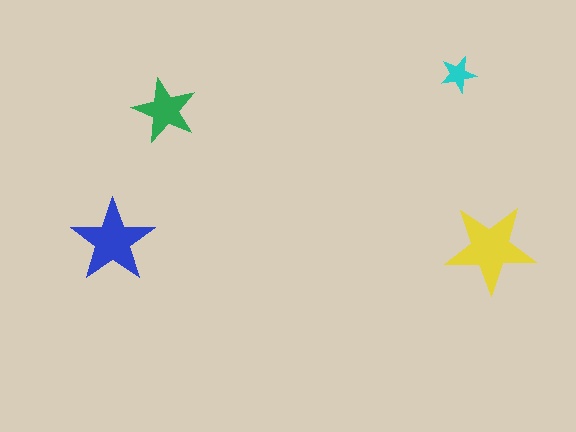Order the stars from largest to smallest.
the yellow one, the blue one, the green one, the cyan one.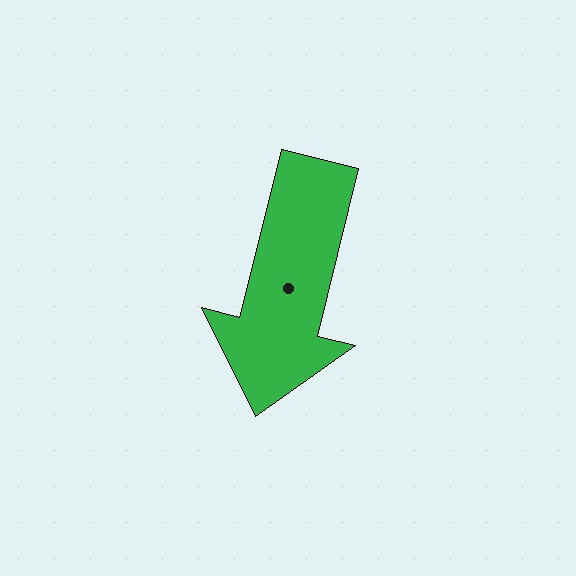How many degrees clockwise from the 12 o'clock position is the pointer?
Approximately 194 degrees.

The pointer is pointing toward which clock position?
Roughly 6 o'clock.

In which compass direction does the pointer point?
South.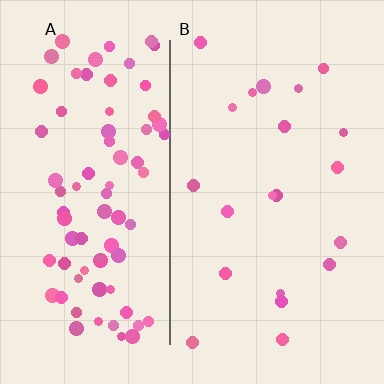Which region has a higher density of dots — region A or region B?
A (the left).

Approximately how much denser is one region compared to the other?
Approximately 4.0× — region A over region B.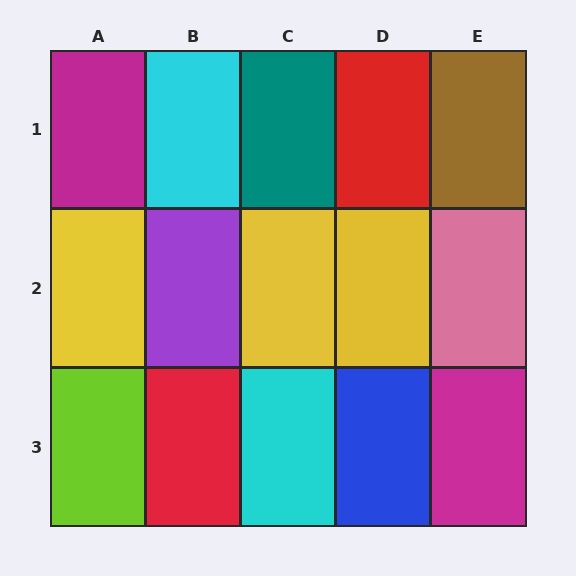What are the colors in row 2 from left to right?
Yellow, purple, yellow, yellow, pink.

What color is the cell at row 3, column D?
Blue.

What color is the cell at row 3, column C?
Cyan.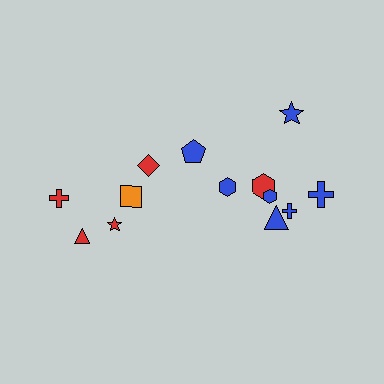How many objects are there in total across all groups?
There are 13 objects.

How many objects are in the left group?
There are 5 objects.